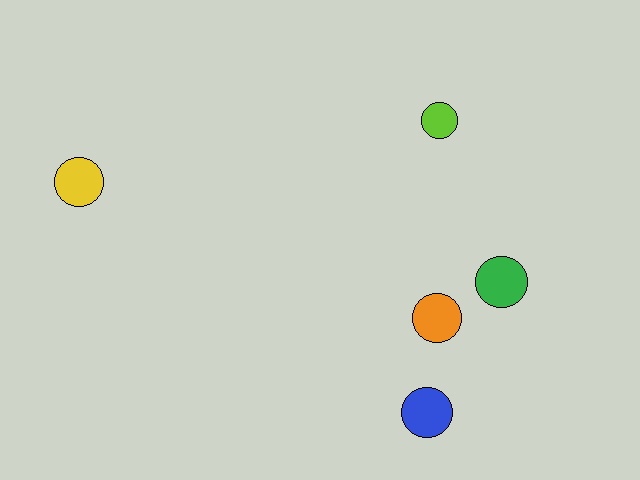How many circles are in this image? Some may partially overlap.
There are 5 circles.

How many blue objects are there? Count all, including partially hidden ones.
There is 1 blue object.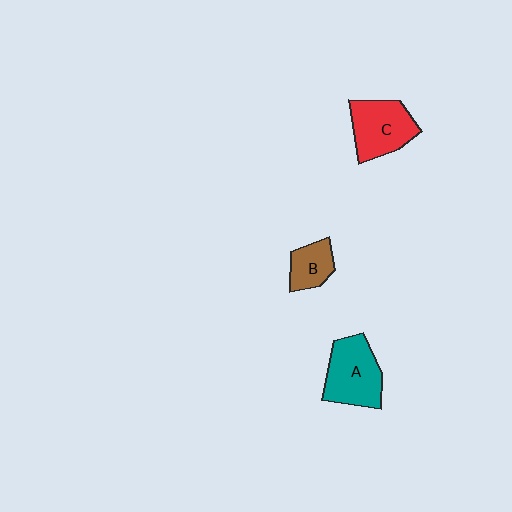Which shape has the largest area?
Shape A (teal).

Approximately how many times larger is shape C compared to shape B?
Approximately 1.8 times.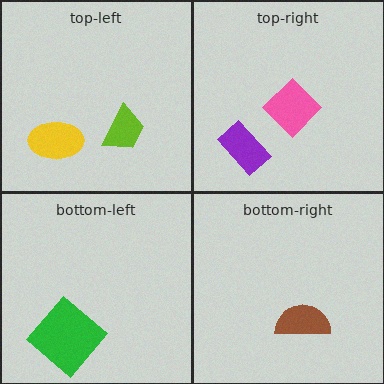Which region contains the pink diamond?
The top-right region.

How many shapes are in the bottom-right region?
1.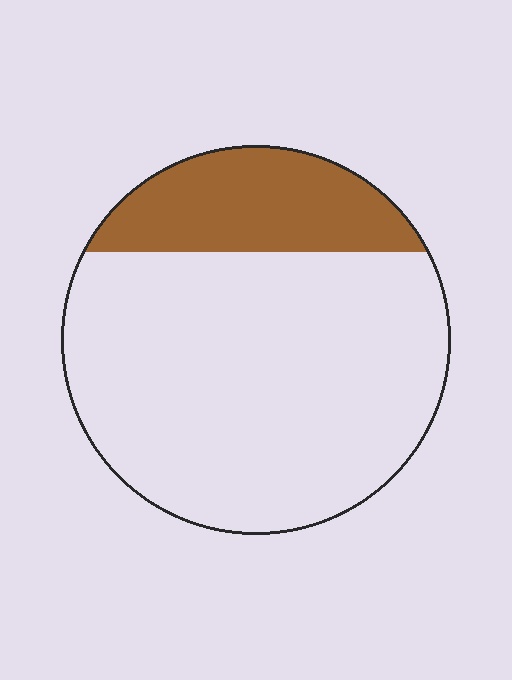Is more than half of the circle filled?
No.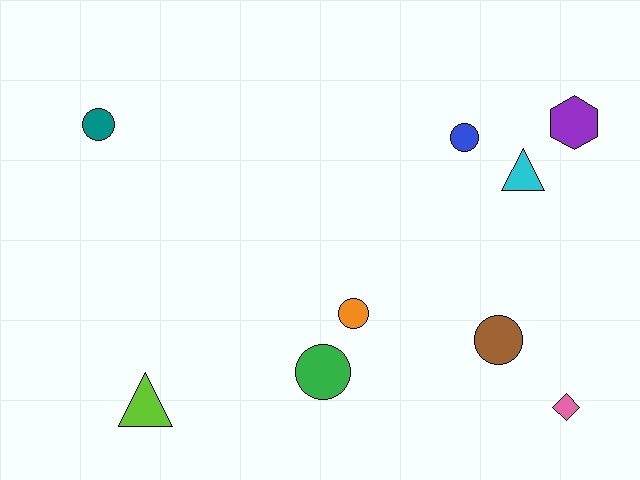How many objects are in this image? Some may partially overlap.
There are 9 objects.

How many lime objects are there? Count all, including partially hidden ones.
There is 1 lime object.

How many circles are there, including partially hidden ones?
There are 5 circles.